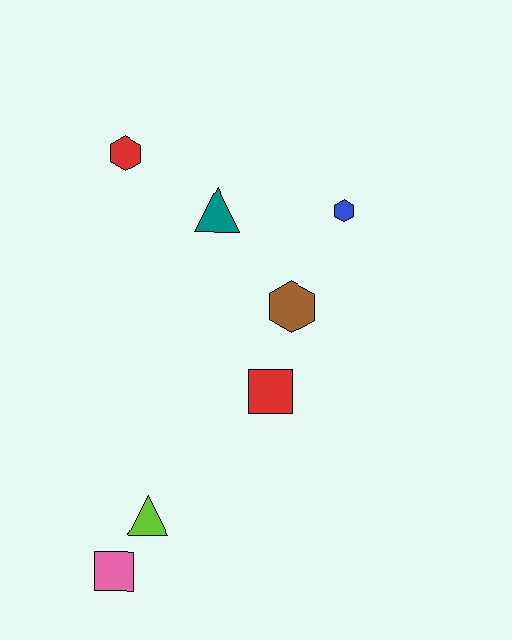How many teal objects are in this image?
There is 1 teal object.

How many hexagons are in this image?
There are 3 hexagons.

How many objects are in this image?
There are 7 objects.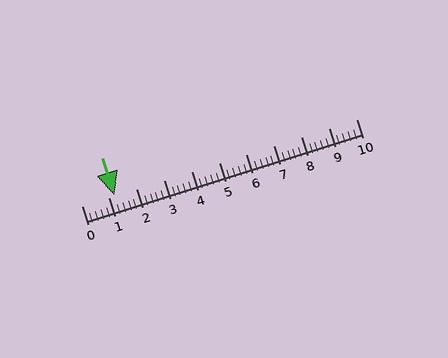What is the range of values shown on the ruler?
The ruler shows values from 0 to 10.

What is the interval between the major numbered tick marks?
The major tick marks are spaced 1 units apart.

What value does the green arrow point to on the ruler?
The green arrow points to approximately 1.2.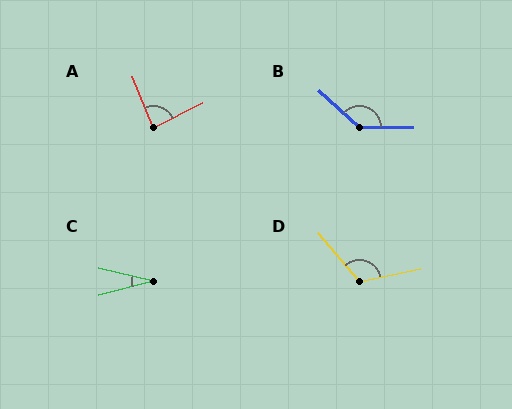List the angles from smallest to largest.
C (28°), A (86°), D (118°), B (137°).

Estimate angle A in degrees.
Approximately 86 degrees.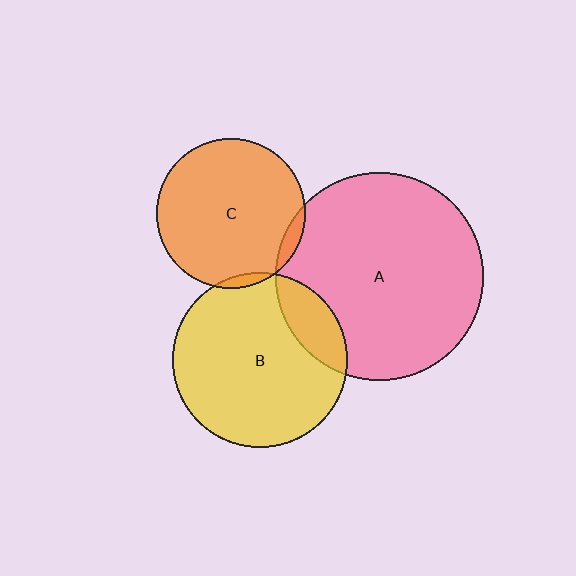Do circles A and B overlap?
Yes.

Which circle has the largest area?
Circle A (pink).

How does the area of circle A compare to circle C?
Approximately 1.9 times.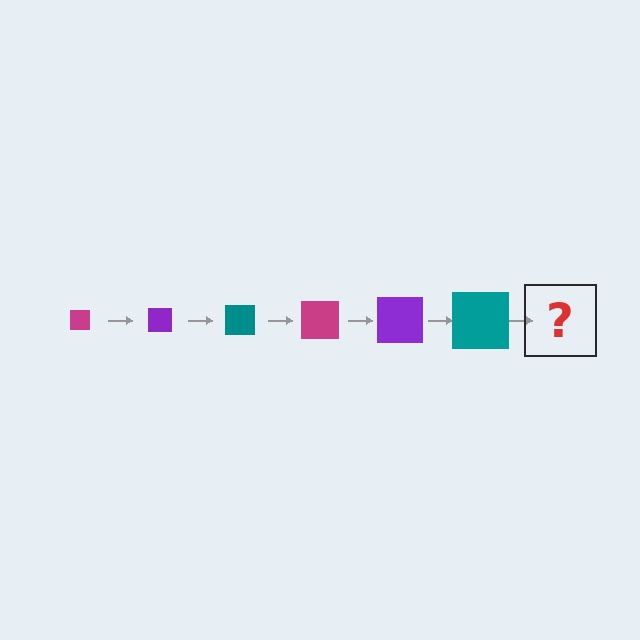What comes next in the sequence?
The next element should be a magenta square, larger than the previous one.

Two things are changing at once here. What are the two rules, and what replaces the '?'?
The two rules are that the square grows larger each step and the color cycles through magenta, purple, and teal. The '?' should be a magenta square, larger than the previous one.